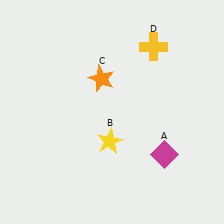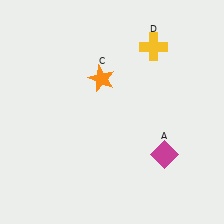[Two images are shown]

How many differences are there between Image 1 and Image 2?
There is 1 difference between the two images.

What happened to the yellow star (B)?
The yellow star (B) was removed in Image 2. It was in the bottom-left area of Image 1.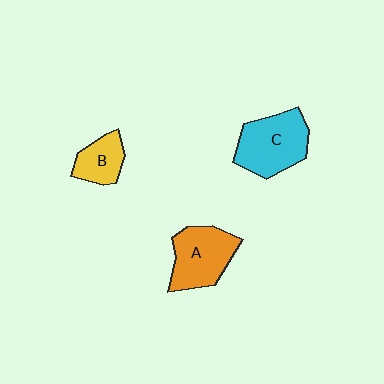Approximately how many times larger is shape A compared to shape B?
Approximately 1.7 times.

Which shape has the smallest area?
Shape B (yellow).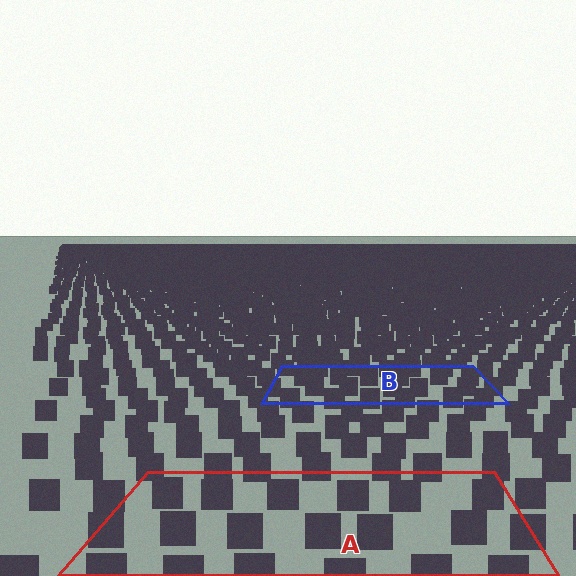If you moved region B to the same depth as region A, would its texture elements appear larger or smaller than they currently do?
They would appear larger. At a closer depth, the same texture elements are projected at a bigger on-screen size.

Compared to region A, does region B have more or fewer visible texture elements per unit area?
Region B has more texture elements per unit area — they are packed more densely because it is farther away.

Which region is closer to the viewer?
Region A is closer. The texture elements there are larger and more spread out.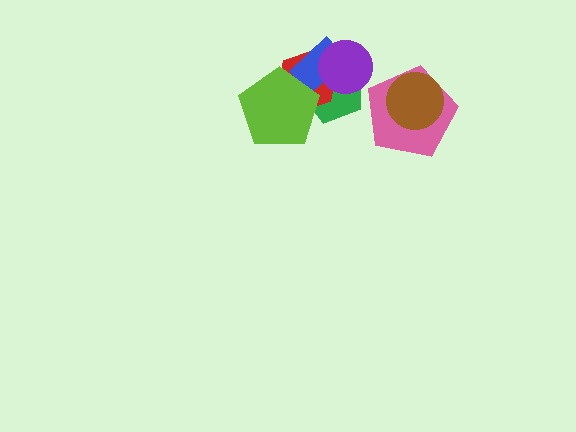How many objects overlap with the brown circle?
1 object overlaps with the brown circle.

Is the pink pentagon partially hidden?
Yes, it is partially covered by another shape.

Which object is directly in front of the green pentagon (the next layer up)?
The red hexagon is directly in front of the green pentagon.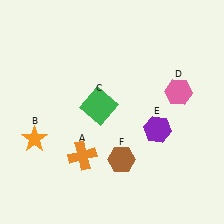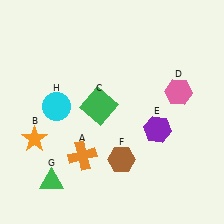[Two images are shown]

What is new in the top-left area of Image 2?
A cyan circle (H) was added in the top-left area of Image 2.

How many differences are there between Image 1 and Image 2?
There are 2 differences between the two images.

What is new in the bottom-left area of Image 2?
A green triangle (G) was added in the bottom-left area of Image 2.